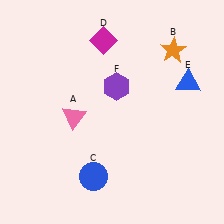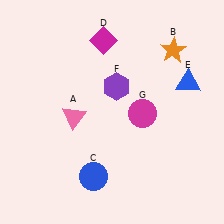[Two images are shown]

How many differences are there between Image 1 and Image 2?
There is 1 difference between the two images.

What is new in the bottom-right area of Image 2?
A magenta circle (G) was added in the bottom-right area of Image 2.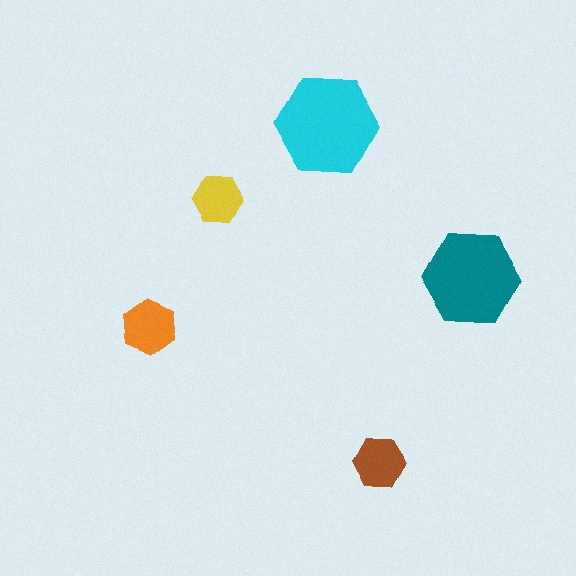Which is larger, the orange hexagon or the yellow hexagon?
The orange one.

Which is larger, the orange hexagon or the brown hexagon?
The orange one.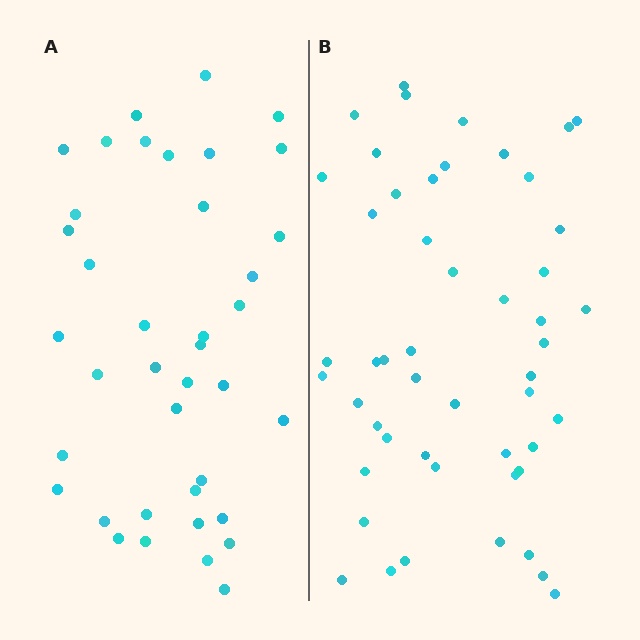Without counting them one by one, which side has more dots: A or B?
Region B (the right region) has more dots.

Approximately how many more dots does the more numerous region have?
Region B has roughly 12 or so more dots than region A.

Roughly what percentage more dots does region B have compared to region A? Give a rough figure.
About 30% more.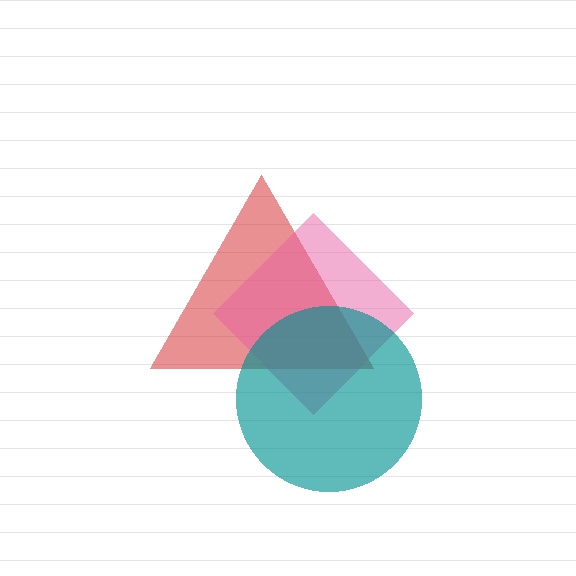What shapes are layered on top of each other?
The layered shapes are: a red triangle, a pink diamond, a teal circle.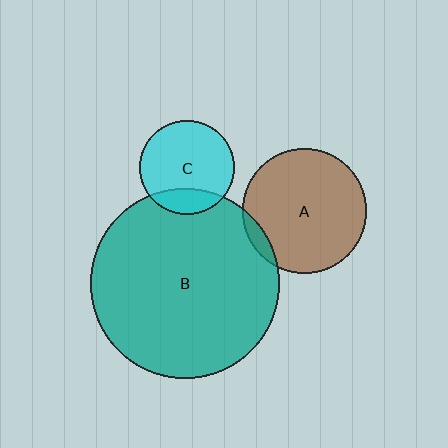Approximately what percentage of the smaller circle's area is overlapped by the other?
Approximately 20%.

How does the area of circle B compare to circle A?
Approximately 2.3 times.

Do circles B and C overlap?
Yes.